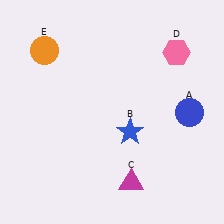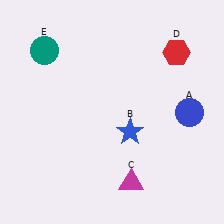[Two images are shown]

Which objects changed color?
D changed from pink to red. E changed from orange to teal.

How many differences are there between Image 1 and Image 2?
There are 2 differences between the two images.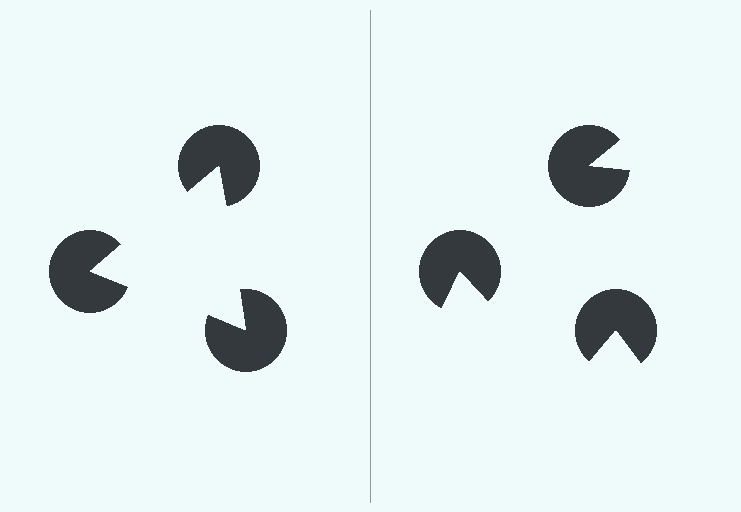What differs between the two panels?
The pac-man discs are positioned identically on both sides; only the wedge orientations differ. On the left they align to a triangle; on the right they are misaligned.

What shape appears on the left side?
An illusory triangle.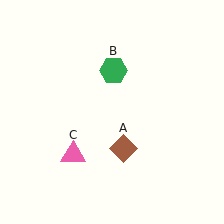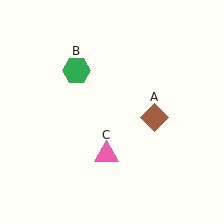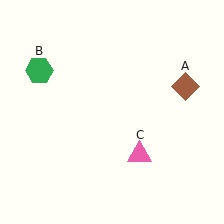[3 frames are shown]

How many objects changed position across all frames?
3 objects changed position: brown diamond (object A), green hexagon (object B), pink triangle (object C).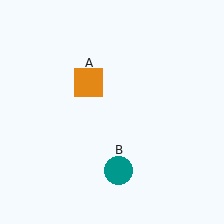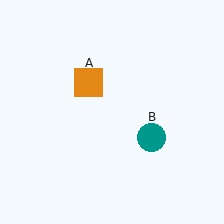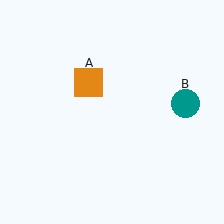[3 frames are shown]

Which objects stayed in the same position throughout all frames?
Orange square (object A) remained stationary.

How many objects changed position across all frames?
1 object changed position: teal circle (object B).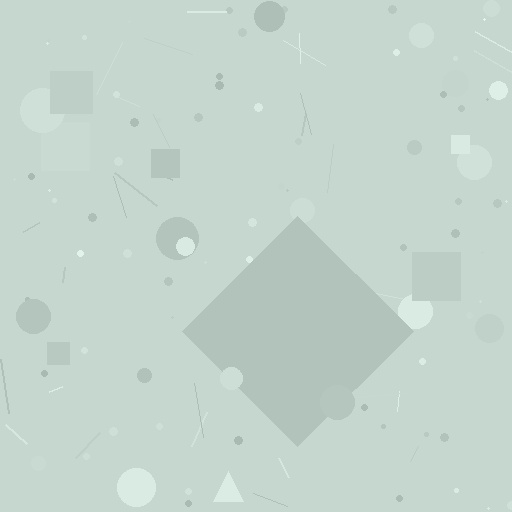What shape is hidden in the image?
A diamond is hidden in the image.